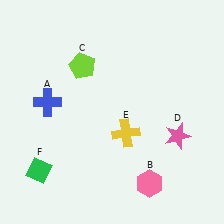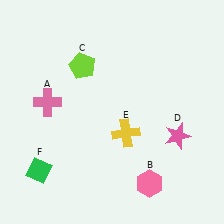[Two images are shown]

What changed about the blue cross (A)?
In Image 1, A is blue. In Image 2, it changed to pink.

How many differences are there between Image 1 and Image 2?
There is 1 difference between the two images.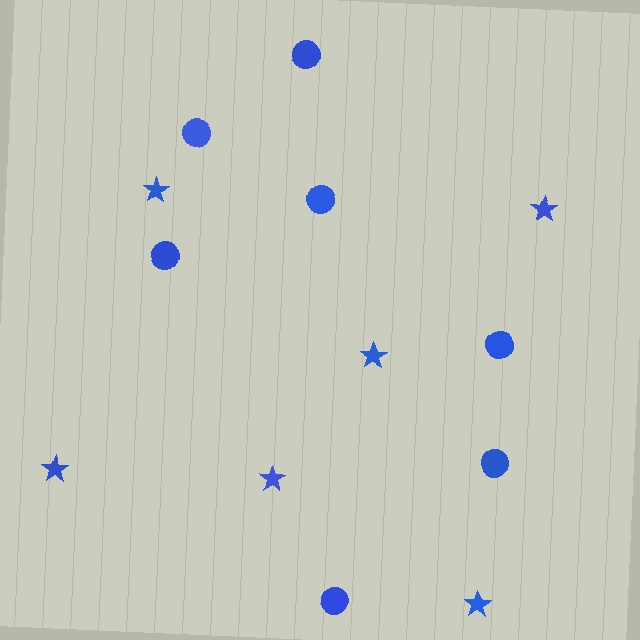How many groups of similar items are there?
There are 2 groups: one group of stars (6) and one group of circles (7).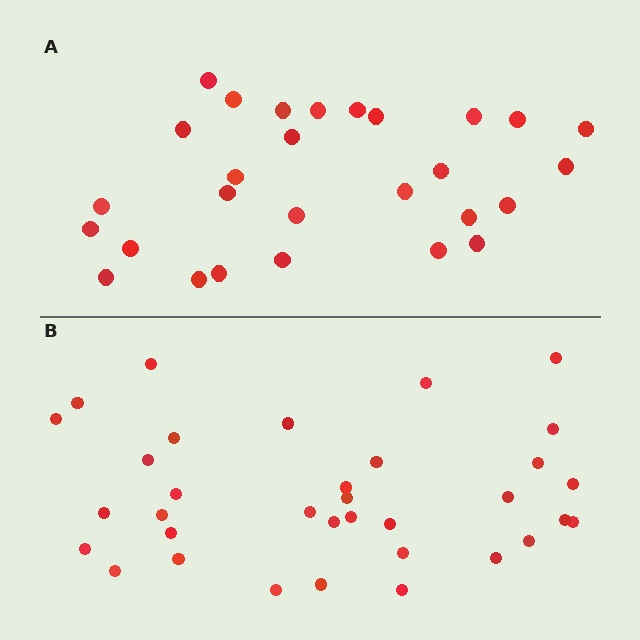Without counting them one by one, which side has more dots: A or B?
Region B (the bottom region) has more dots.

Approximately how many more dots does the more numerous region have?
Region B has about 6 more dots than region A.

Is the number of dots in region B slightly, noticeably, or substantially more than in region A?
Region B has only slightly more — the two regions are fairly close. The ratio is roughly 1.2 to 1.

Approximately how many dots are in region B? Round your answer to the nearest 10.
About 30 dots. (The exact count is 34, which rounds to 30.)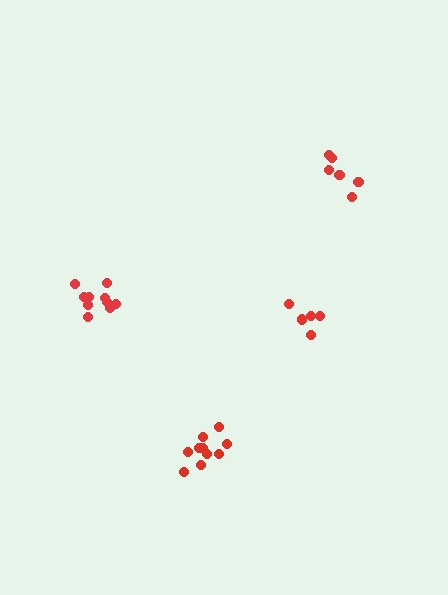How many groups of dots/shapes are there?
There are 4 groups.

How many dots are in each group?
Group 1: 5 dots, Group 2: 10 dots, Group 3: 11 dots, Group 4: 7 dots (33 total).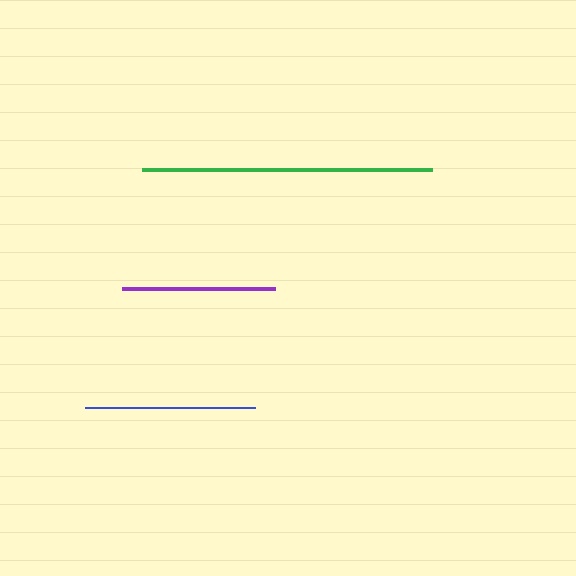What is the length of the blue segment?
The blue segment is approximately 170 pixels long.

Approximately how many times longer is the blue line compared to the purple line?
The blue line is approximately 1.1 times the length of the purple line.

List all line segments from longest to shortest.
From longest to shortest: green, blue, purple.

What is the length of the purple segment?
The purple segment is approximately 153 pixels long.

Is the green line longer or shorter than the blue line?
The green line is longer than the blue line.